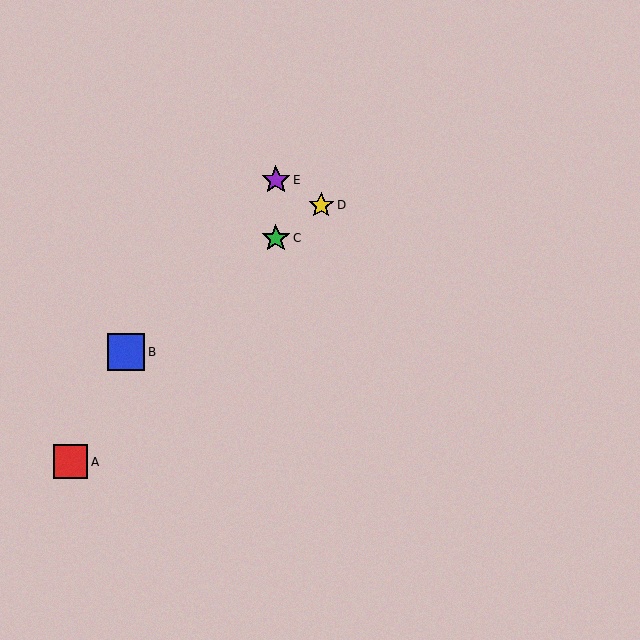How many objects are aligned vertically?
2 objects (C, E) are aligned vertically.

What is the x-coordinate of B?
Object B is at x≈126.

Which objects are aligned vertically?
Objects C, E are aligned vertically.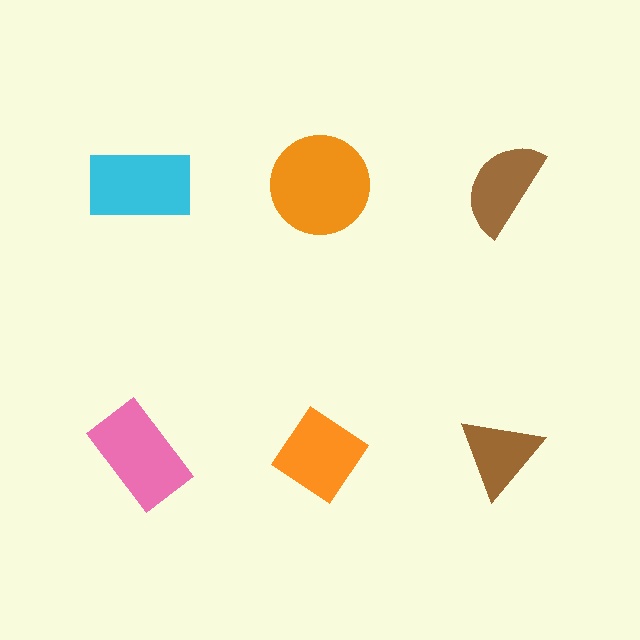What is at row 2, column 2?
An orange diamond.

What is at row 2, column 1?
A pink rectangle.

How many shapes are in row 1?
3 shapes.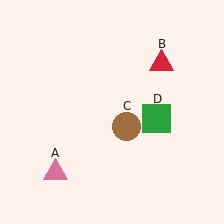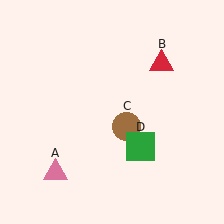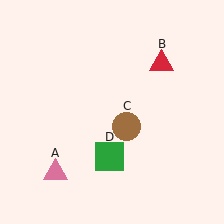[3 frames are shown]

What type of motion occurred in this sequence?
The green square (object D) rotated clockwise around the center of the scene.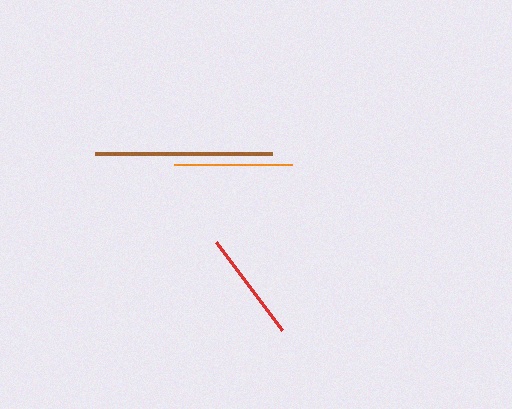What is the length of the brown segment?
The brown segment is approximately 177 pixels long.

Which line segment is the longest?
The brown line is the longest at approximately 177 pixels.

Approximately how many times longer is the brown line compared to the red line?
The brown line is approximately 1.6 times the length of the red line.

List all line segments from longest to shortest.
From longest to shortest: brown, orange, red.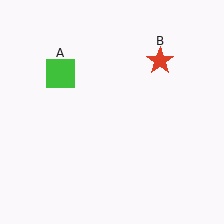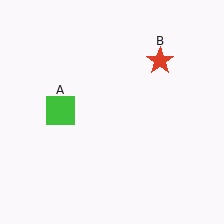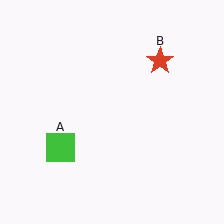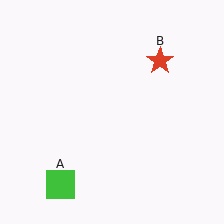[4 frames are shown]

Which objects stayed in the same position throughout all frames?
Red star (object B) remained stationary.